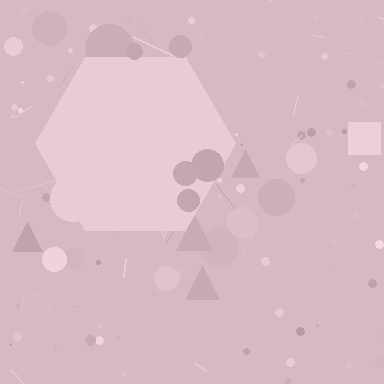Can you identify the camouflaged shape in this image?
The camouflaged shape is a hexagon.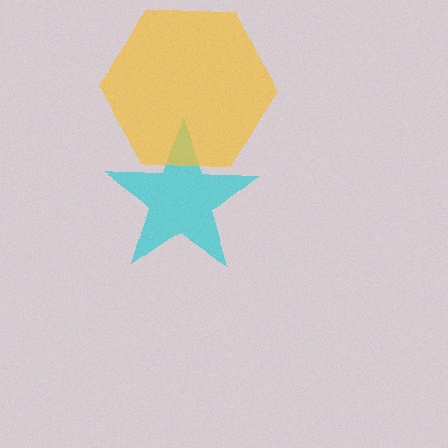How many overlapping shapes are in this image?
There are 2 overlapping shapes in the image.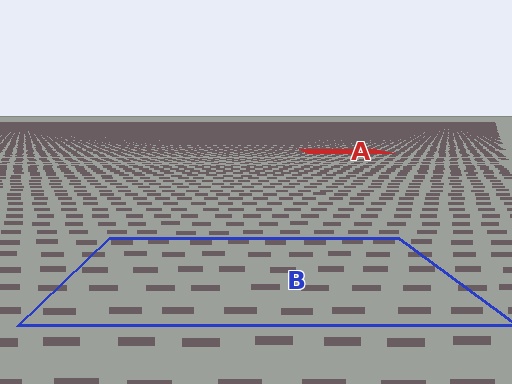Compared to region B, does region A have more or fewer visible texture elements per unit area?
Region A has more texture elements per unit area — they are packed more densely because it is farther away.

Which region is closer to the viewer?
Region B is closer. The texture elements there are larger and more spread out.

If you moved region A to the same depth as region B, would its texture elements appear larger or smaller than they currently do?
They would appear larger. At a closer depth, the same texture elements are projected at a bigger on-screen size.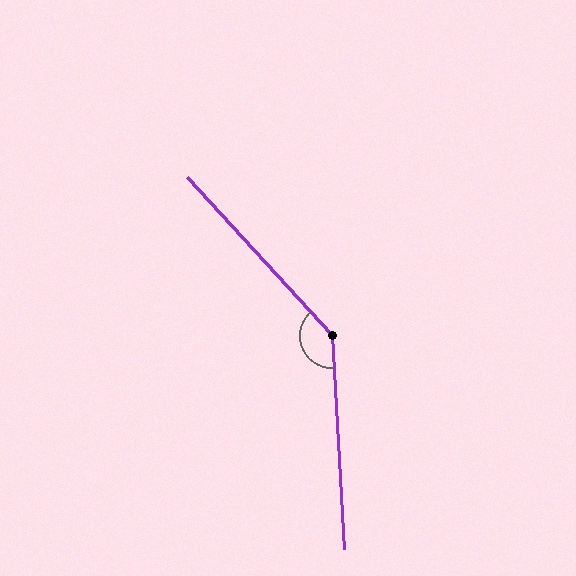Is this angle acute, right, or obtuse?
It is obtuse.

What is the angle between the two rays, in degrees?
Approximately 141 degrees.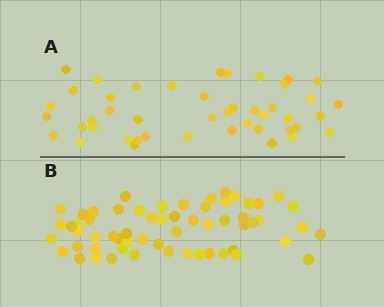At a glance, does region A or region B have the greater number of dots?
Region B (the bottom region) has more dots.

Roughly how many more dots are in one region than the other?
Region B has approximately 15 more dots than region A.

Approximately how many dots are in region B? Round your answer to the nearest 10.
About 60 dots.